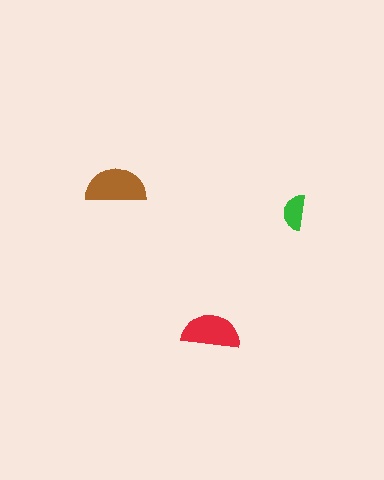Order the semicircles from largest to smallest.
the brown one, the red one, the green one.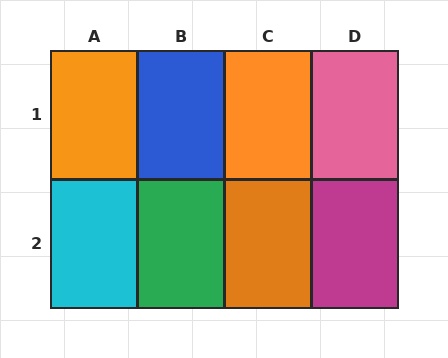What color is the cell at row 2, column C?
Orange.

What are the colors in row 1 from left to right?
Orange, blue, orange, pink.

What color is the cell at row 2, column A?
Cyan.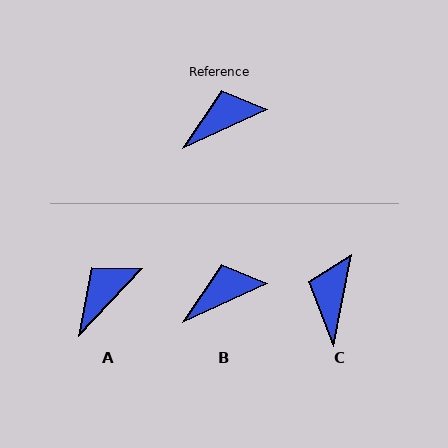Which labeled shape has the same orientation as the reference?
B.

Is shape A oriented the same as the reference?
No, it is off by about 22 degrees.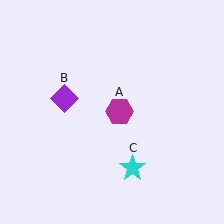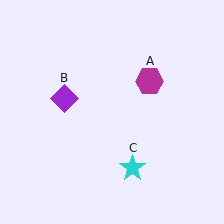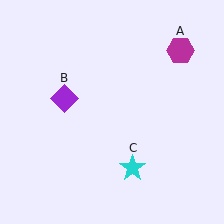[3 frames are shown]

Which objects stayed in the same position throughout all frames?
Purple diamond (object B) and cyan star (object C) remained stationary.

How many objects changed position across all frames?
1 object changed position: magenta hexagon (object A).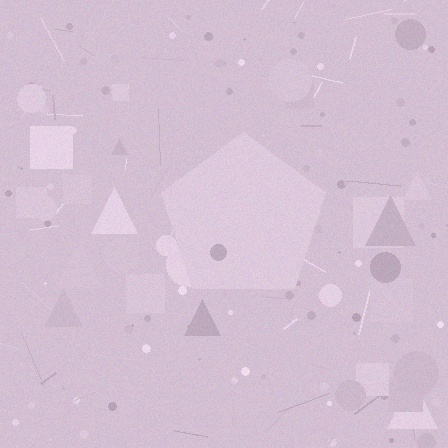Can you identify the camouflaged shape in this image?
The camouflaged shape is a pentagon.